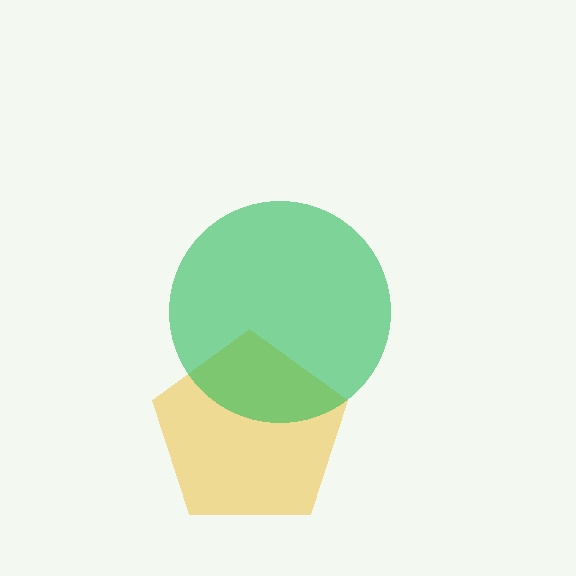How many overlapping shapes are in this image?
There are 2 overlapping shapes in the image.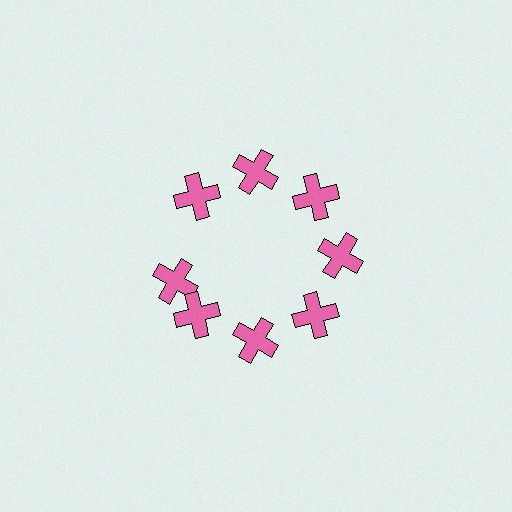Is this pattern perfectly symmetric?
No. The 8 pink crosses are arranged in a ring, but one element near the 9 o'clock position is rotated out of alignment along the ring, breaking the 8-fold rotational symmetry.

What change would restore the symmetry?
The symmetry would be restored by rotating it back into even spacing with its neighbors so that all 8 crosses sit at equal angles and equal distance from the center.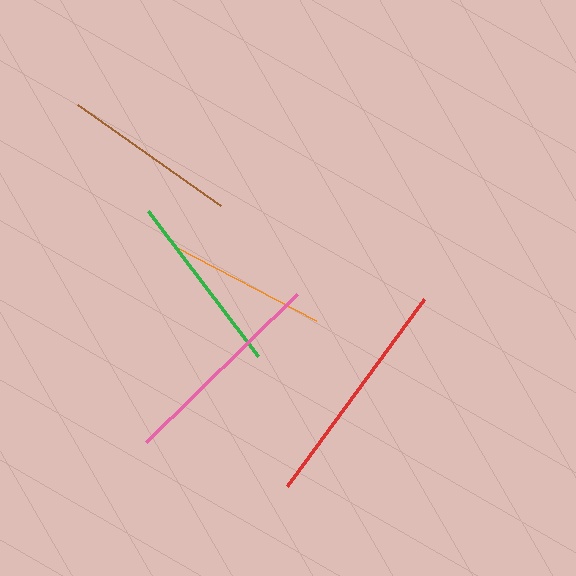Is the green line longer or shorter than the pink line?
The pink line is longer than the green line.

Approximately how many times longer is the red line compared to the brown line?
The red line is approximately 1.3 times the length of the brown line.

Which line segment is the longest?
The red line is the longest at approximately 232 pixels.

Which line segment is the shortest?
The orange line is the shortest at approximately 159 pixels.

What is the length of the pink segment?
The pink segment is approximately 211 pixels long.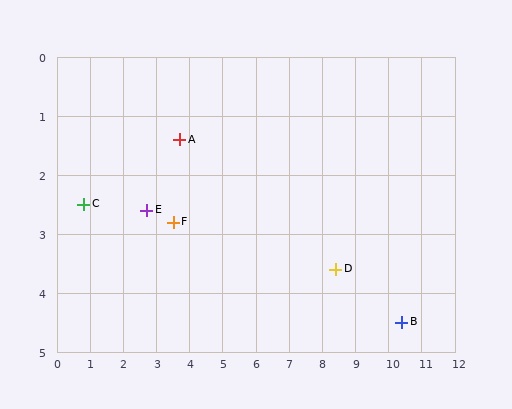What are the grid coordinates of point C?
Point C is at approximately (0.8, 2.5).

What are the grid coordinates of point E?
Point E is at approximately (2.7, 2.6).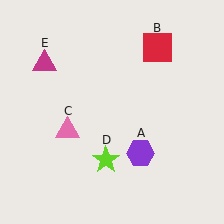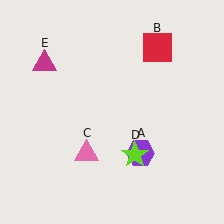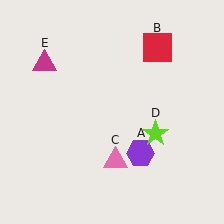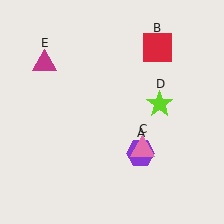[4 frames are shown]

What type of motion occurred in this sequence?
The pink triangle (object C), lime star (object D) rotated counterclockwise around the center of the scene.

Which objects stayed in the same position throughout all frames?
Purple hexagon (object A) and red square (object B) and magenta triangle (object E) remained stationary.